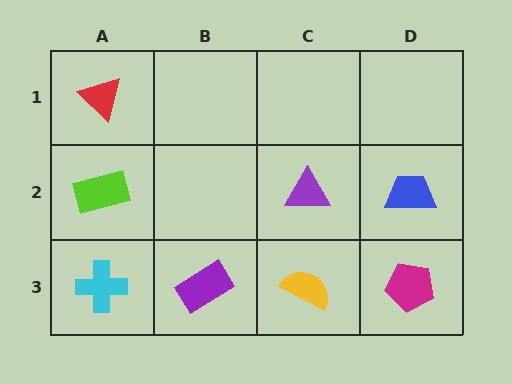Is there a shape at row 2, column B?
No, that cell is empty.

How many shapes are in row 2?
3 shapes.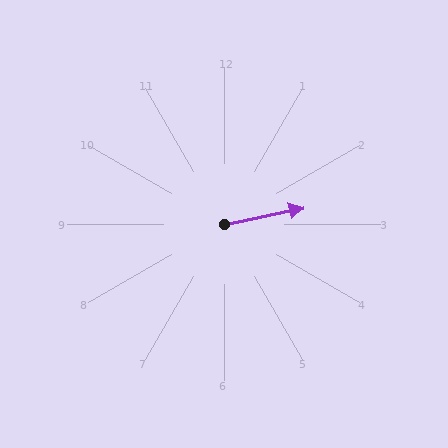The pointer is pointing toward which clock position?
Roughly 3 o'clock.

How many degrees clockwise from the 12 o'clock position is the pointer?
Approximately 78 degrees.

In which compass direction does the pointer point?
East.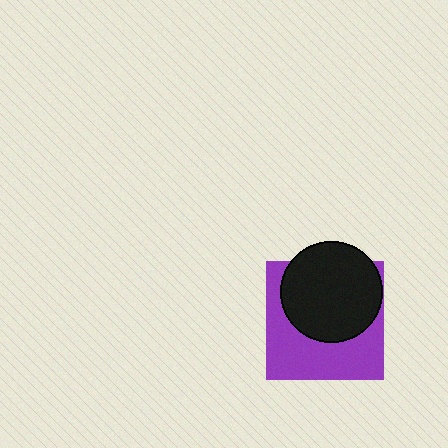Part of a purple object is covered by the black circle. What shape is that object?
It is a square.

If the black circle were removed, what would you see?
You would see the complete purple square.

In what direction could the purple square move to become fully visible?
The purple square could move down. That would shift it out from behind the black circle entirely.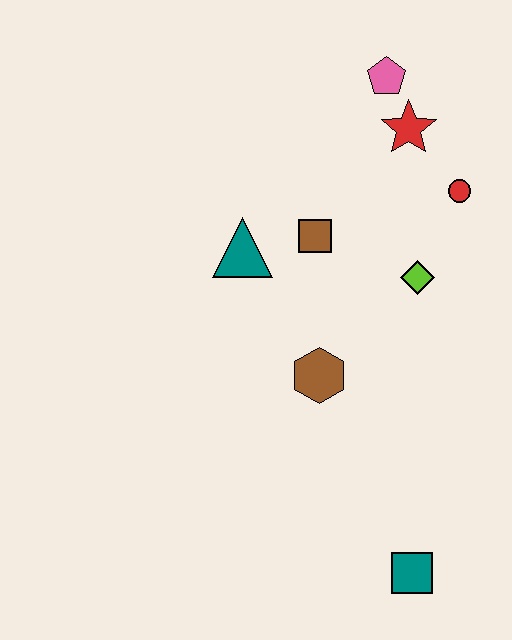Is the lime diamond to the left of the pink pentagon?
No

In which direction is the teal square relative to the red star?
The teal square is below the red star.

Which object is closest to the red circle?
The red star is closest to the red circle.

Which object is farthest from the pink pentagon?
The teal square is farthest from the pink pentagon.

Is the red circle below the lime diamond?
No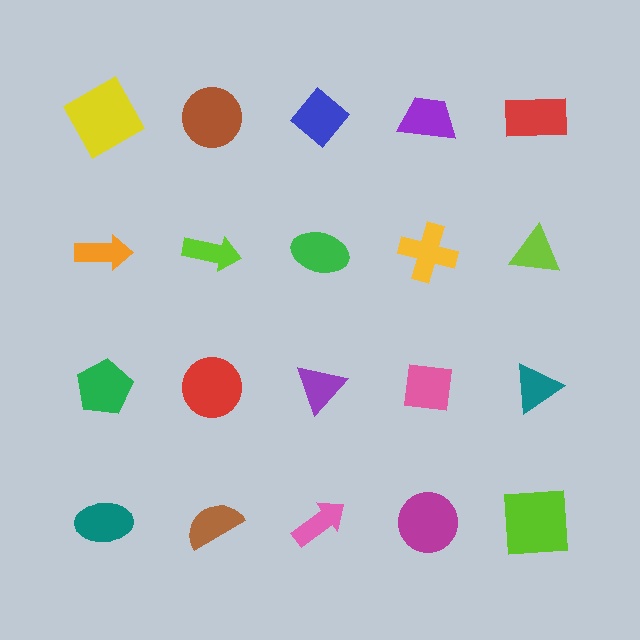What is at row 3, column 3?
A purple triangle.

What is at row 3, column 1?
A green pentagon.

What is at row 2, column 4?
A yellow cross.